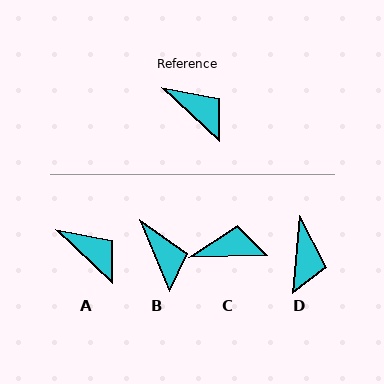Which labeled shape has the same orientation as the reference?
A.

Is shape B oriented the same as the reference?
No, it is off by about 25 degrees.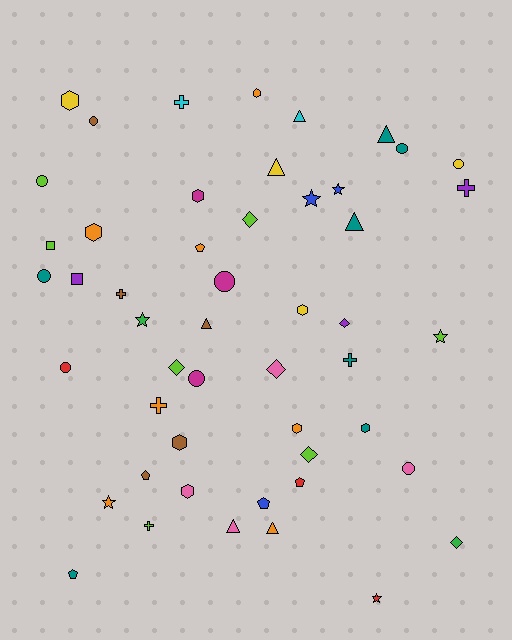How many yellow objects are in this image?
There are 4 yellow objects.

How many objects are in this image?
There are 50 objects.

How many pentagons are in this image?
There are 5 pentagons.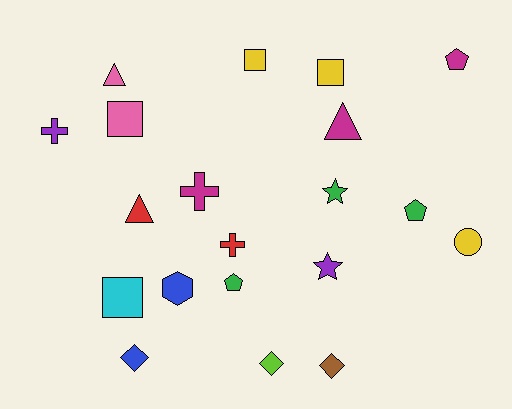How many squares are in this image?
There are 4 squares.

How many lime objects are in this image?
There is 1 lime object.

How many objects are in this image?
There are 20 objects.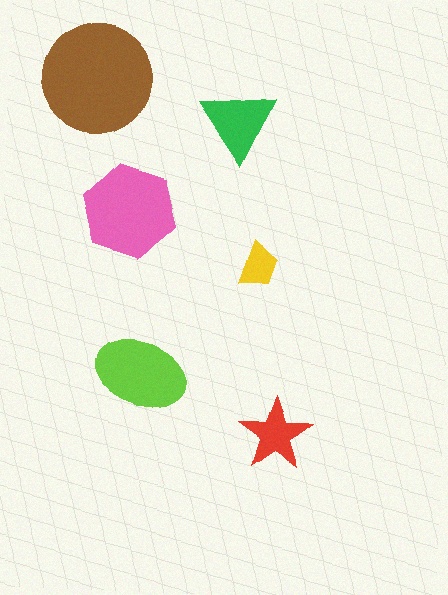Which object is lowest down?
The red star is bottommost.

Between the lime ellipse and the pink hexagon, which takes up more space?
The pink hexagon.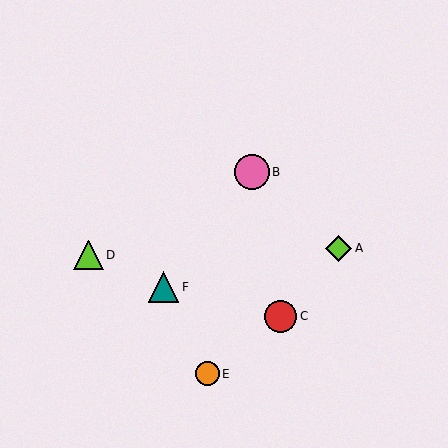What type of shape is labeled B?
Shape B is a pink circle.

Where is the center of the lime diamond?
The center of the lime diamond is at (339, 248).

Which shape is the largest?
The pink circle (labeled B) is the largest.